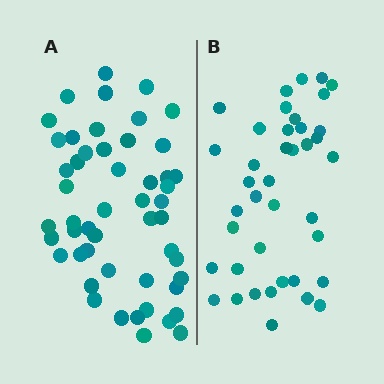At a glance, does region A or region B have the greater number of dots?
Region A (the left region) has more dots.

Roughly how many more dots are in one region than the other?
Region A has roughly 12 or so more dots than region B.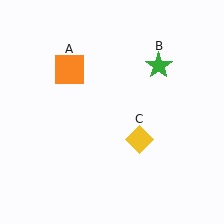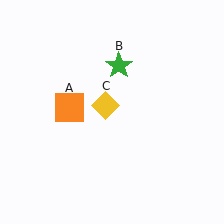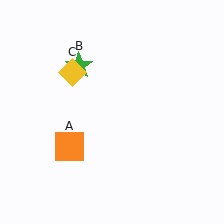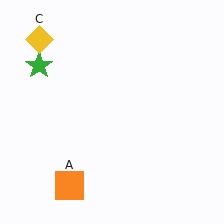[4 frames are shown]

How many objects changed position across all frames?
3 objects changed position: orange square (object A), green star (object B), yellow diamond (object C).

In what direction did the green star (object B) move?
The green star (object B) moved left.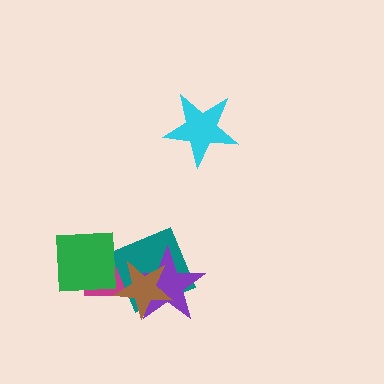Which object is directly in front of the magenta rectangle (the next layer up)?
The teal square is directly in front of the magenta rectangle.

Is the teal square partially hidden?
Yes, it is partially covered by another shape.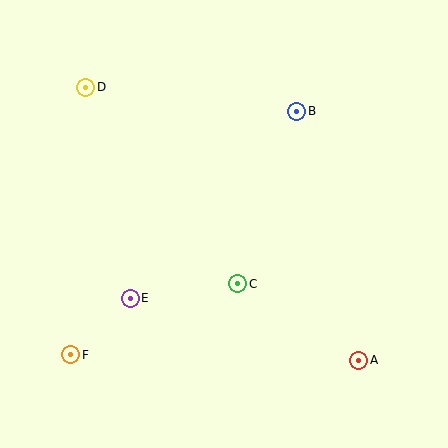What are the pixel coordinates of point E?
Point E is at (130, 298).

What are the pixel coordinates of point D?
Point D is at (86, 87).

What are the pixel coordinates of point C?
Point C is at (238, 284).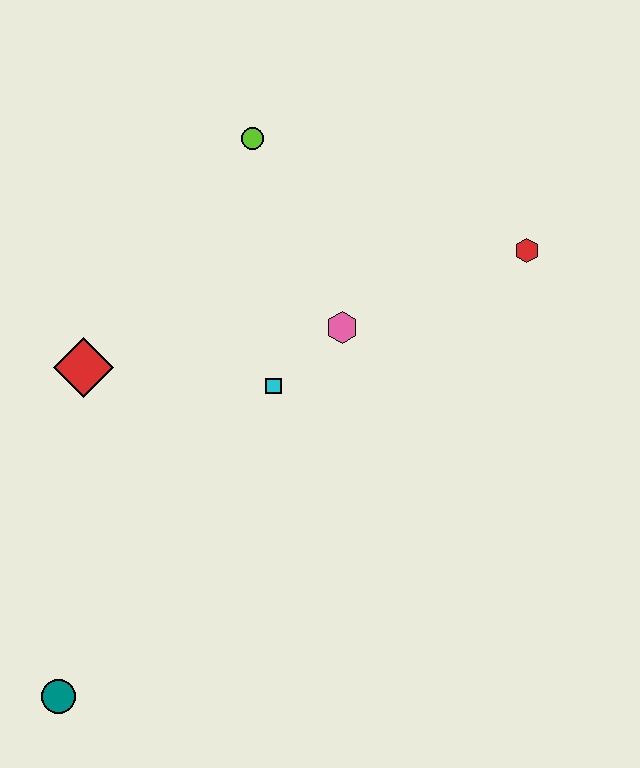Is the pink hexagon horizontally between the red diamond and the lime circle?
No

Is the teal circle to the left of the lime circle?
Yes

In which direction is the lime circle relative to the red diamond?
The lime circle is above the red diamond.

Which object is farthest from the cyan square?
The teal circle is farthest from the cyan square.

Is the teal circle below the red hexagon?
Yes